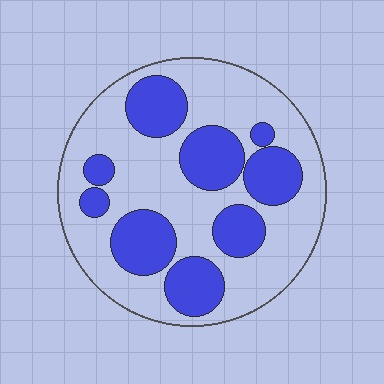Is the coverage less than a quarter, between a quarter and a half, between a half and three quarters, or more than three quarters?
Between a quarter and a half.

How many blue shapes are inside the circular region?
9.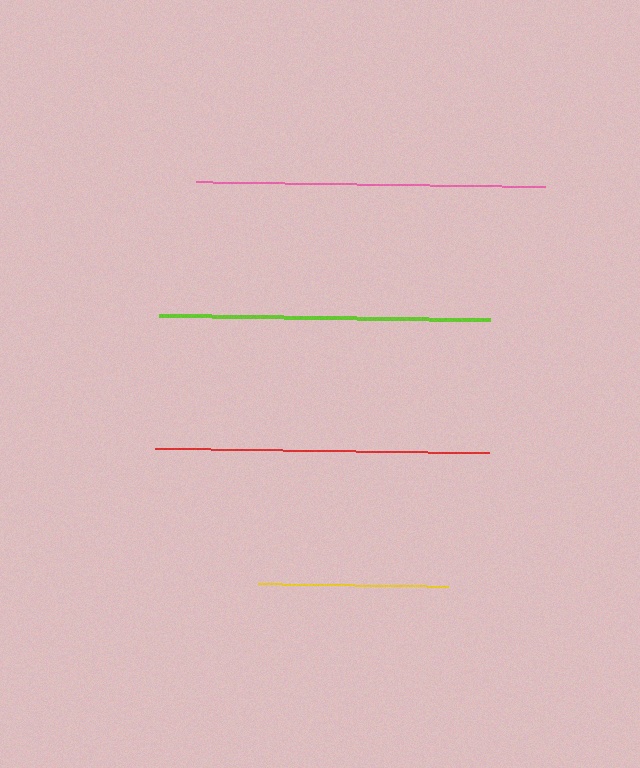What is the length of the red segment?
The red segment is approximately 334 pixels long.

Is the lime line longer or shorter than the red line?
The red line is longer than the lime line.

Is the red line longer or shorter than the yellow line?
The red line is longer than the yellow line.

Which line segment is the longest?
The pink line is the longest at approximately 348 pixels.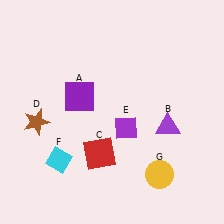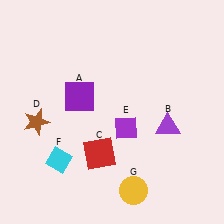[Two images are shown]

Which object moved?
The yellow circle (G) moved left.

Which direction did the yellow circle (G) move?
The yellow circle (G) moved left.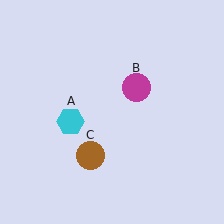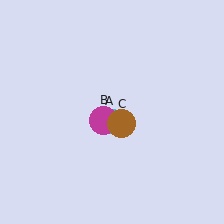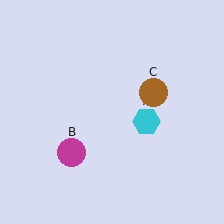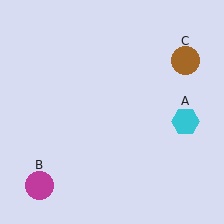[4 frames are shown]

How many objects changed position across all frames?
3 objects changed position: cyan hexagon (object A), magenta circle (object B), brown circle (object C).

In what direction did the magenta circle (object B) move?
The magenta circle (object B) moved down and to the left.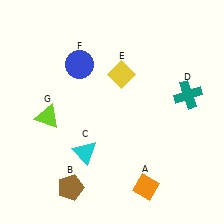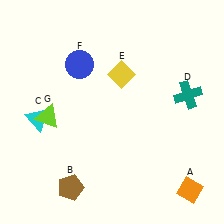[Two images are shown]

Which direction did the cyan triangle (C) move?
The cyan triangle (C) moved left.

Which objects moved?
The objects that moved are: the orange diamond (A), the cyan triangle (C).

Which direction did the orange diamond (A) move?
The orange diamond (A) moved right.